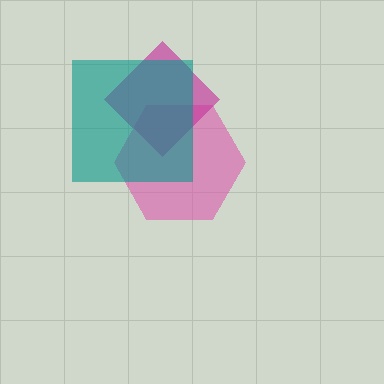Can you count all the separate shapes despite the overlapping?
Yes, there are 3 separate shapes.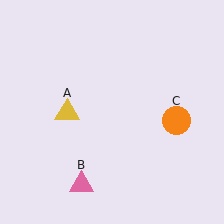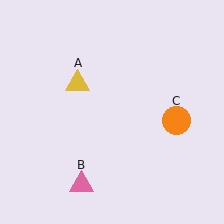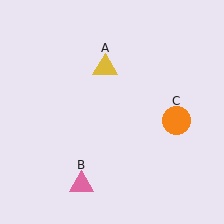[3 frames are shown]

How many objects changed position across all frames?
1 object changed position: yellow triangle (object A).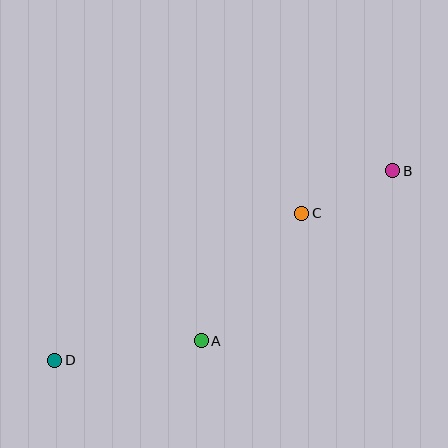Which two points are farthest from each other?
Points B and D are farthest from each other.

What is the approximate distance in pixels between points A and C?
The distance between A and C is approximately 162 pixels.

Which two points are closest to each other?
Points B and C are closest to each other.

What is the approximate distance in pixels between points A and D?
The distance between A and D is approximately 148 pixels.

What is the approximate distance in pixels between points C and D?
The distance between C and D is approximately 287 pixels.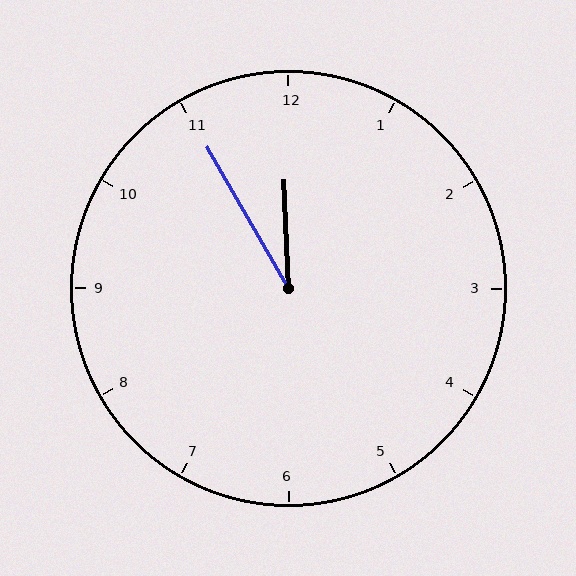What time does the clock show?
11:55.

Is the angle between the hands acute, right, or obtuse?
It is acute.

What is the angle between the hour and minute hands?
Approximately 28 degrees.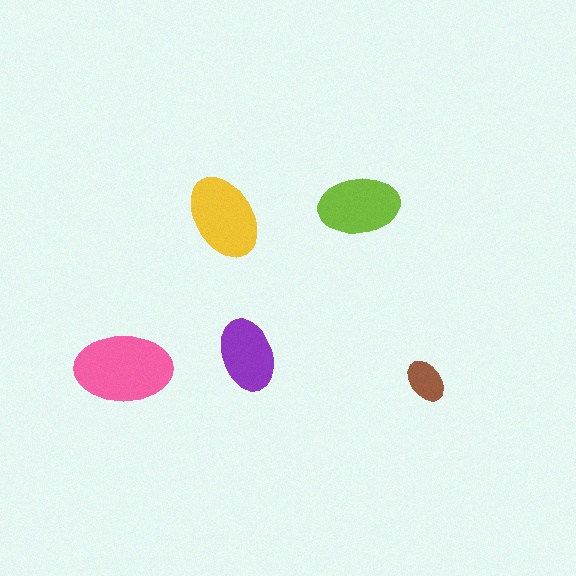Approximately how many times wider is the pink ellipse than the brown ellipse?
About 2 times wider.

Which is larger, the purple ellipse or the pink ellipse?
The pink one.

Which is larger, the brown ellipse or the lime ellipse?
The lime one.